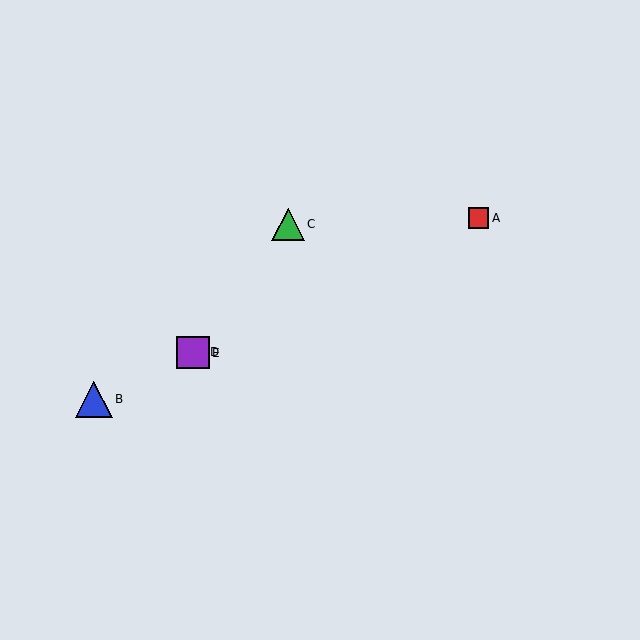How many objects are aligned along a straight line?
4 objects (A, B, D, E) are aligned along a straight line.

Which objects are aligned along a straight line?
Objects A, B, D, E are aligned along a straight line.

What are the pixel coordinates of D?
Object D is at (195, 352).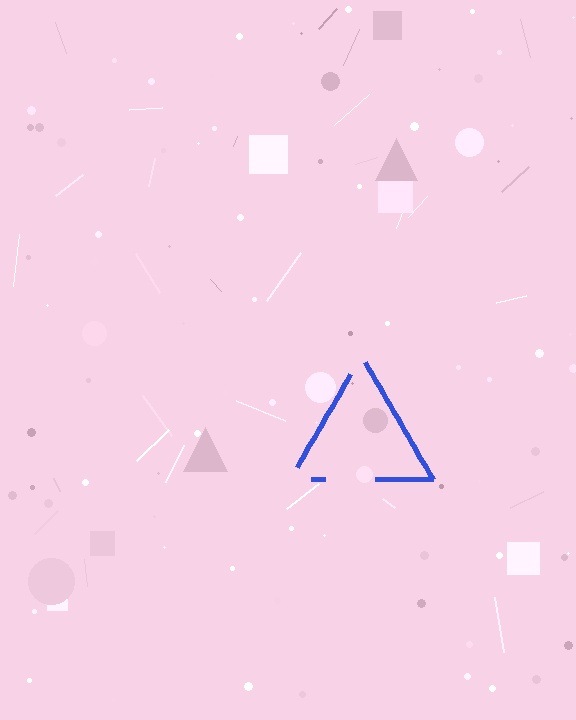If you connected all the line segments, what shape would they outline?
They would outline a triangle.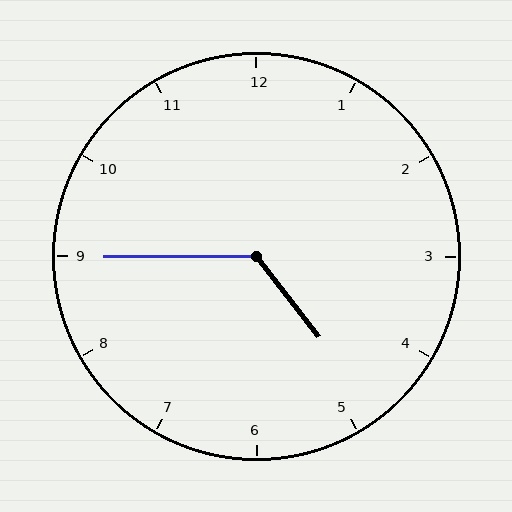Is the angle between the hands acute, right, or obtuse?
It is obtuse.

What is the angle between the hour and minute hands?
Approximately 128 degrees.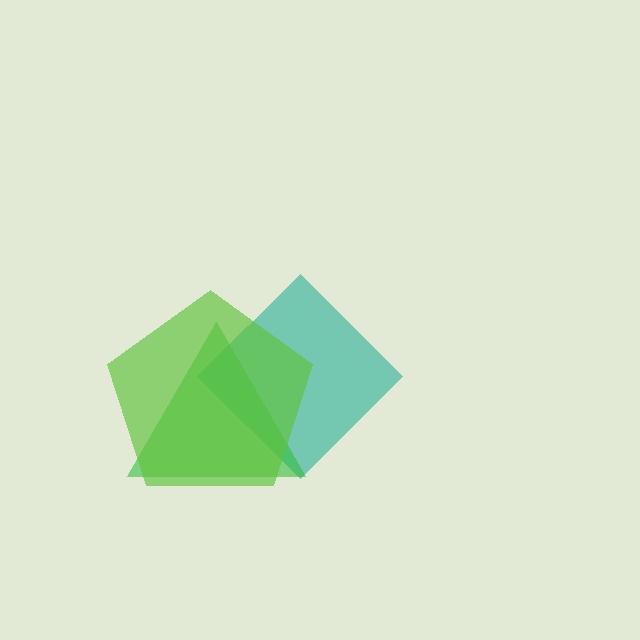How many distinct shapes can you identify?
There are 3 distinct shapes: a teal diamond, a green triangle, a lime pentagon.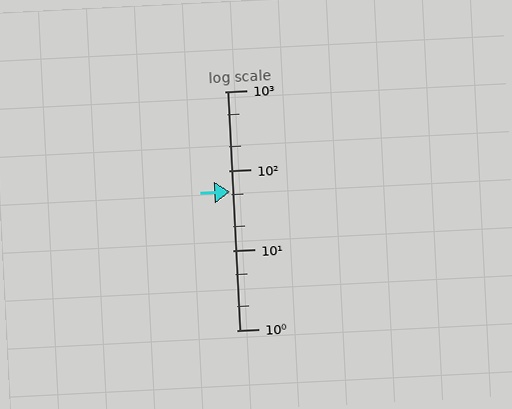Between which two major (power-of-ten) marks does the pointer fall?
The pointer is between 10 and 100.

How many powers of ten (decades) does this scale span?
The scale spans 3 decades, from 1 to 1000.